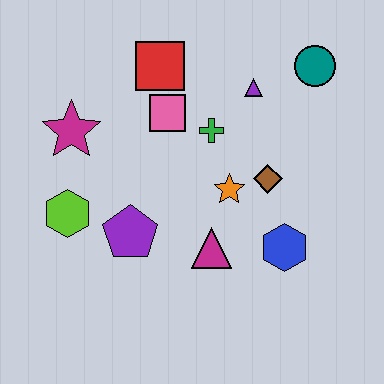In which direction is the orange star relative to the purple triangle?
The orange star is below the purple triangle.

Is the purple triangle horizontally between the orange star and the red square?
No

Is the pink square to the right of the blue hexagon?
No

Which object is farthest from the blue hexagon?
The magenta star is farthest from the blue hexagon.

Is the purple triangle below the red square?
Yes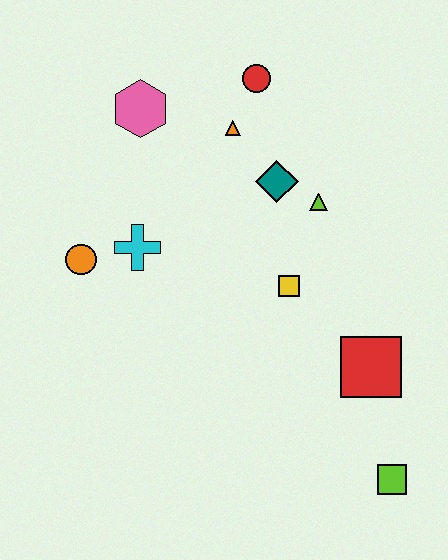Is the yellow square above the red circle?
No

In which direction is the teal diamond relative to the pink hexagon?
The teal diamond is to the right of the pink hexagon.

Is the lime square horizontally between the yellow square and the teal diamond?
No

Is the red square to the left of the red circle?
No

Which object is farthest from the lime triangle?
The lime square is farthest from the lime triangle.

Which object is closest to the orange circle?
The cyan cross is closest to the orange circle.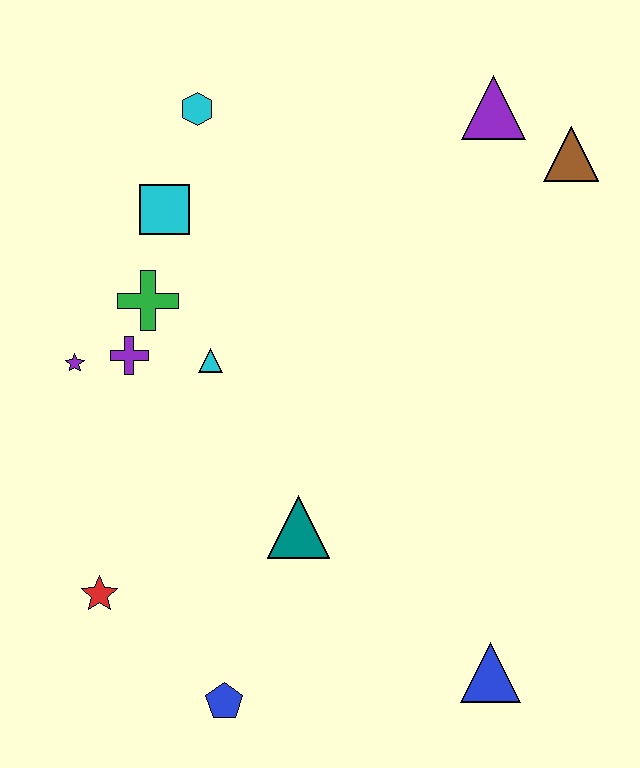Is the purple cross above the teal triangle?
Yes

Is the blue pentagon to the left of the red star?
No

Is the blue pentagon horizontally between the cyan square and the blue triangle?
Yes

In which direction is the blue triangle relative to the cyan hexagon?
The blue triangle is below the cyan hexagon.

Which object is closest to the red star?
The blue pentagon is closest to the red star.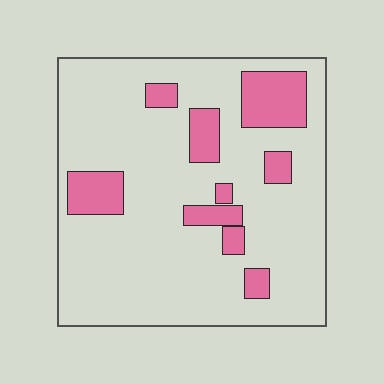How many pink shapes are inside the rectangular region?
9.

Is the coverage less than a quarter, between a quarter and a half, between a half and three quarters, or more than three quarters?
Less than a quarter.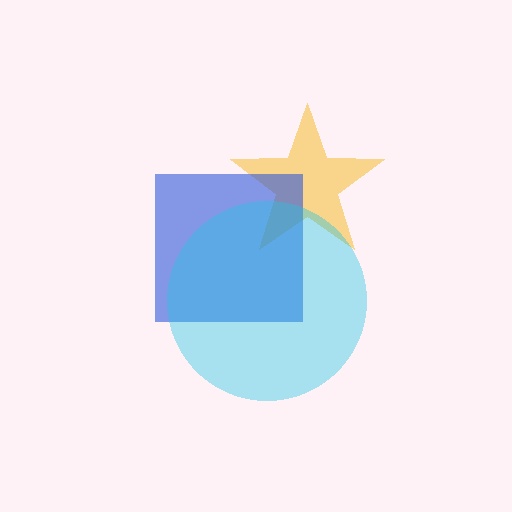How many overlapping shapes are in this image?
There are 3 overlapping shapes in the image.